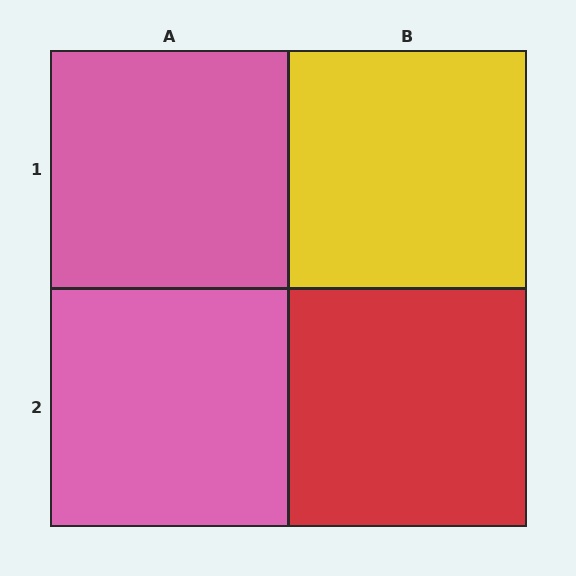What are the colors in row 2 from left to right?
Pink, red.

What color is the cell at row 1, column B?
Yellow.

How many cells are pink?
2 cells are pink.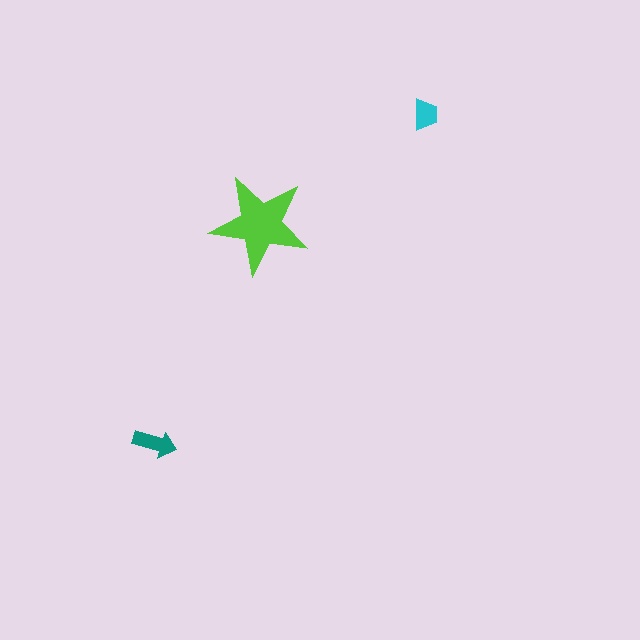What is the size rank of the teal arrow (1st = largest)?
2nd.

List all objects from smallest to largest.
The cyan trapezoid, the teal arrow, the lime star.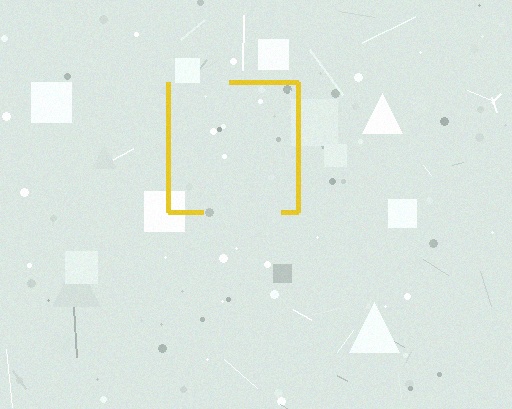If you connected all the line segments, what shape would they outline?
They would outline a square.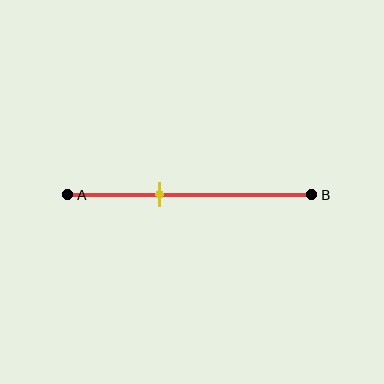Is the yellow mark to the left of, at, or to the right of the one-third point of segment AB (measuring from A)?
The yellow mark is to the right of the one-third point of segment AB.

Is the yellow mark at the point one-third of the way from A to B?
No, the mark is at about 40% from A, not at the 33% one-third point.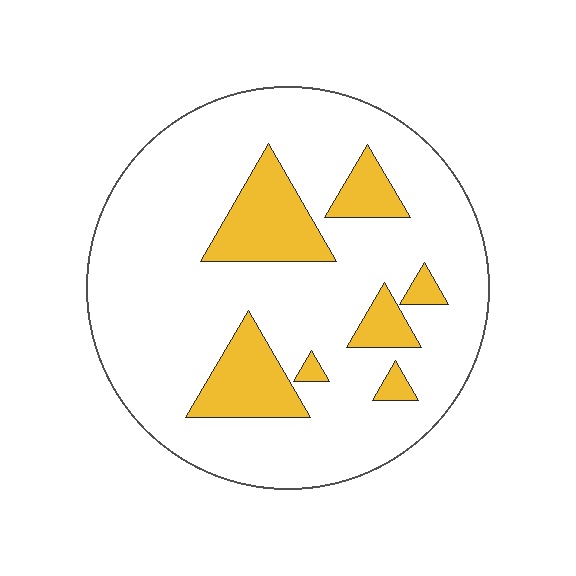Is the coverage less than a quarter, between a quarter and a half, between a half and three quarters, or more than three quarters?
Less than a quarter.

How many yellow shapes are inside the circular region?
7.